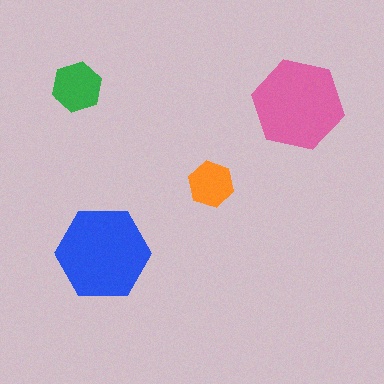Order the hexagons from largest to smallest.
the blue one, the pink one, the green one, the orange one.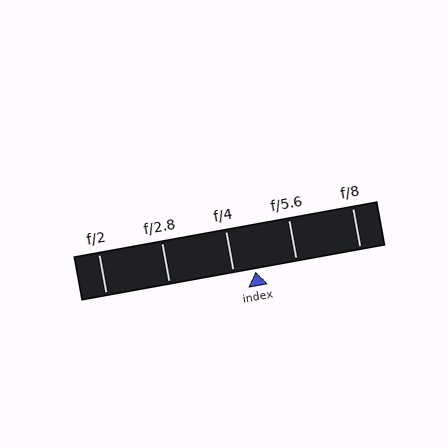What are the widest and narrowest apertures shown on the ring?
The widest aperture shown is f/2 and the narrowest is f/8.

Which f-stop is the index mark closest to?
The index mark is closest to f/4.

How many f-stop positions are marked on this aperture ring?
There are 5 f-stop positions marked.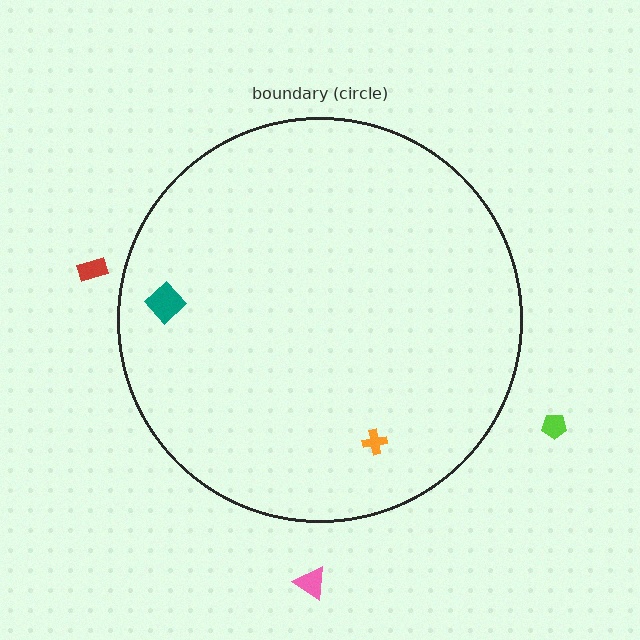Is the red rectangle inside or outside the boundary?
Outside.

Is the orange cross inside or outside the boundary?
Inside.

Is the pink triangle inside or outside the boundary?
Outside.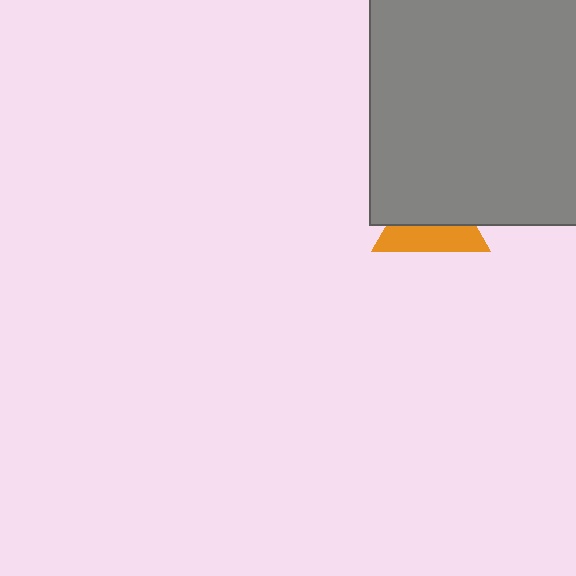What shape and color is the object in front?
The object in front is a gray rectangle.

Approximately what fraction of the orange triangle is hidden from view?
Roughly 56% of the orange triangle is hidden behind the gray rectangle.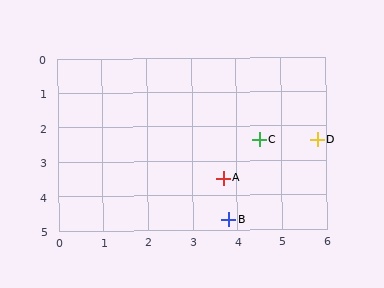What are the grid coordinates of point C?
Point C is at approximately (4.5, 2.4).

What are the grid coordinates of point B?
Point B is at approximately (3.8, 4.7).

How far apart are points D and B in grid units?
Points D and B are about 3.0 grid units apart.